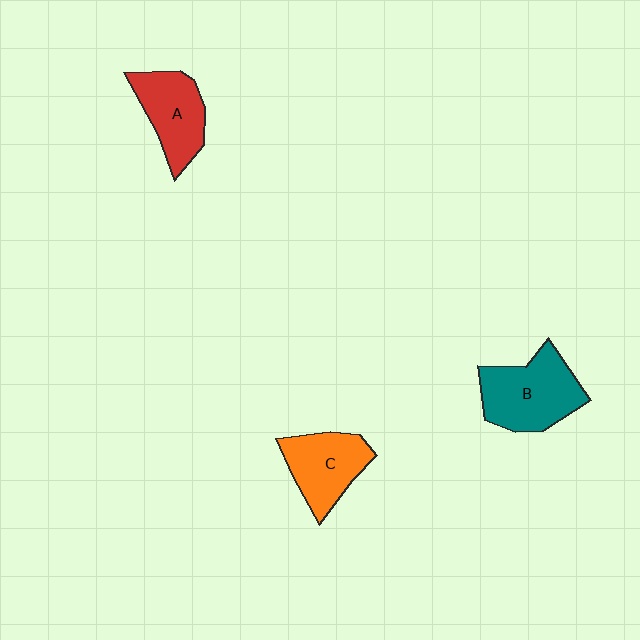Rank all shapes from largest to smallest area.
From largest to smallest: B (teal), C (orange), A (red).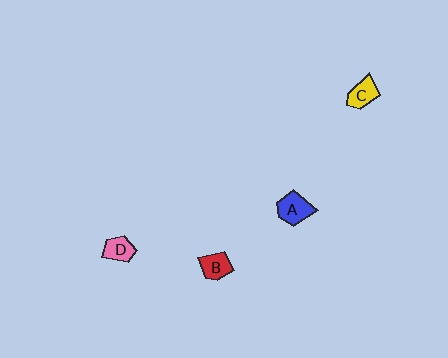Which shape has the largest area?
Shape A (blue).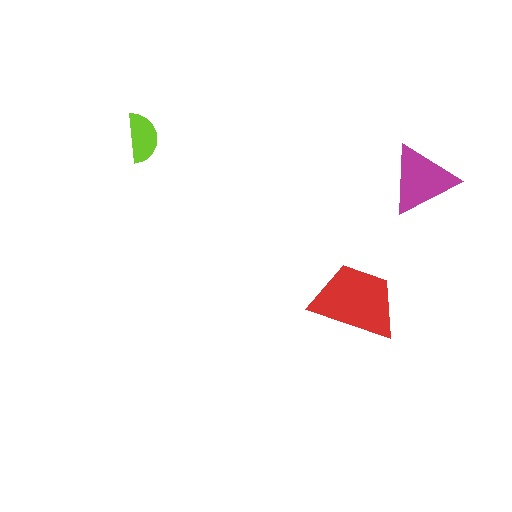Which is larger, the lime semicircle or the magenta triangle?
The magenta triangle.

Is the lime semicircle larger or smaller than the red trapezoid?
Smaller.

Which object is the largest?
The red trapezoid.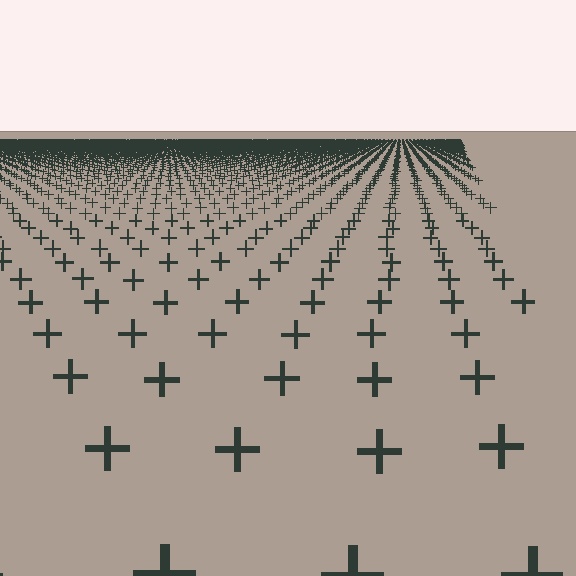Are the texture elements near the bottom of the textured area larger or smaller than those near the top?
Larger. Near the bottom, elements are closer to the viewer and appear at a bigger on-screen size.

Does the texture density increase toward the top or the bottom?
Density increases toward the top.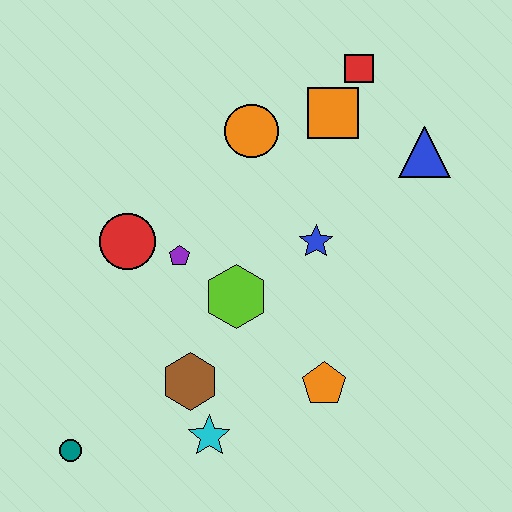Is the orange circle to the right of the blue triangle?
No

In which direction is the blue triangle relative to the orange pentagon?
The blue triangle is above the orange pentagon.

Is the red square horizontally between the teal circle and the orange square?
No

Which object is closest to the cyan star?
The brown hexagon is closest to the cyan star.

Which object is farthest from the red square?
The teal circle is farthest from the red square.